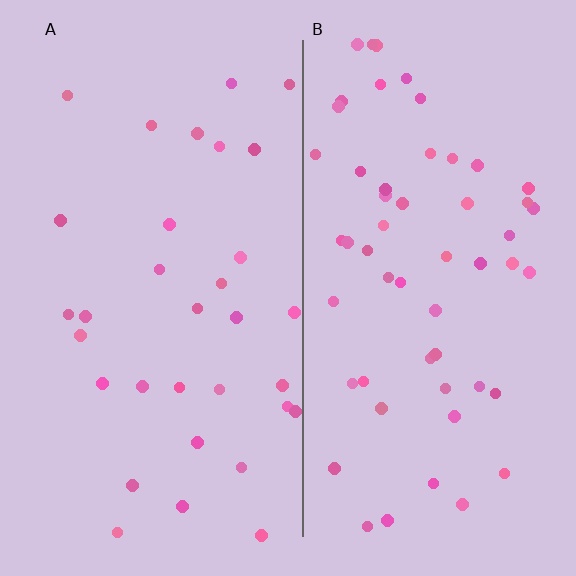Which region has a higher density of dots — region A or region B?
B (the right).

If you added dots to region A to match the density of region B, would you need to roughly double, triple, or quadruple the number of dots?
Approximately double.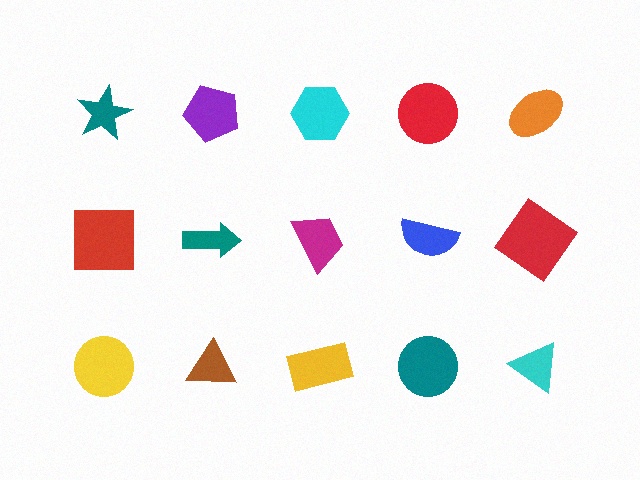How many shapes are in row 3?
5 shapes.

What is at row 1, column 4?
A red circle.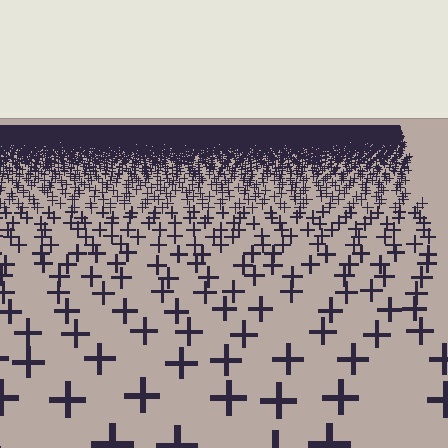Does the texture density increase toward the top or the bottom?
Density increases toward the top.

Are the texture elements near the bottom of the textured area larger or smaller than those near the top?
Larger. Near the bottom, elements are closer to the viewer and appear at a bigger on-screen size.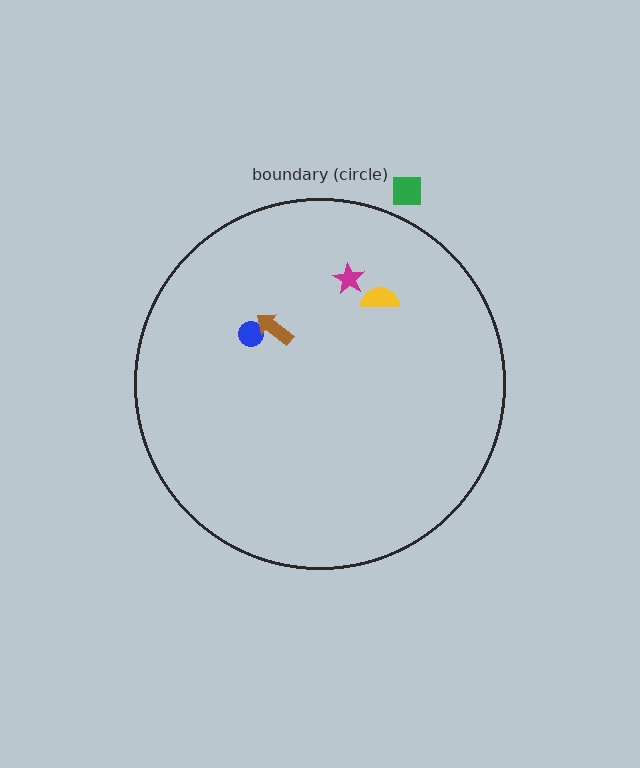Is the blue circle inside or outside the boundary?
Inside.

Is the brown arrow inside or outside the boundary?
Inside.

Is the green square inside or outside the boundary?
Outside.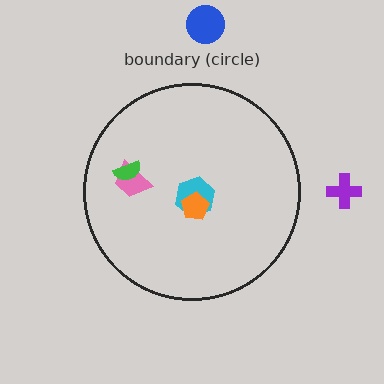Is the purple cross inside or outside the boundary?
Outside.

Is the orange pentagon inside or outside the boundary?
Inside.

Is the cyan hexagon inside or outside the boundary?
Inside.